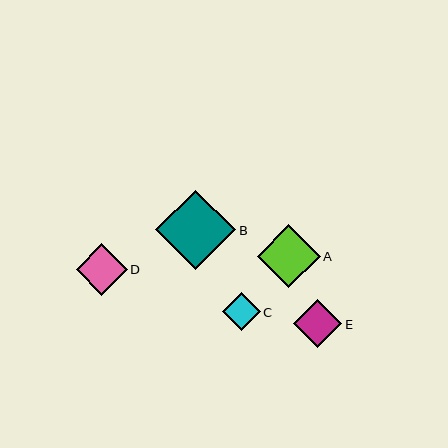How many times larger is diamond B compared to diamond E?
Diamond B is approximately 1.7 times the size of diamond E.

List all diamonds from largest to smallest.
From largest to smallest: B, A, D, E, C.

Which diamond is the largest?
Diamond B is the largest with a size of approximately 80 pixels.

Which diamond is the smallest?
Diamond C is the smallest with a size of approximately 38 pixels.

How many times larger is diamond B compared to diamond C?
Diamond B is approximately 2.1 times the size of diamond C.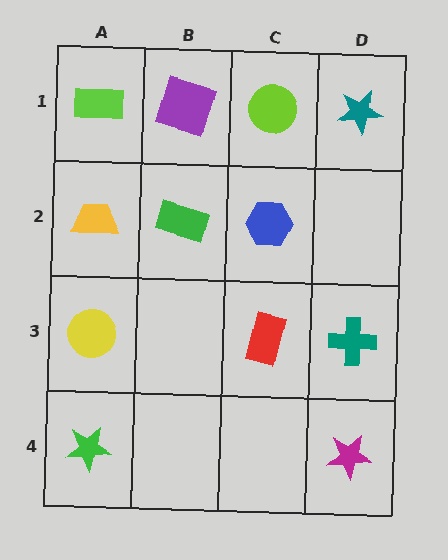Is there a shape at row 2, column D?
No, that cell is empty.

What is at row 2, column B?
A green rectangle.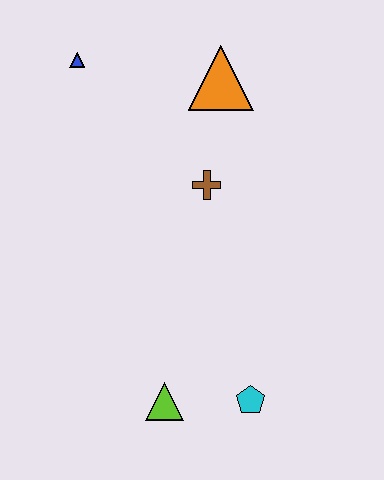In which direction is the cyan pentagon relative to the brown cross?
The cyan pentagon is below the brown cross.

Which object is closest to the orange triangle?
The brown cross is closest to the orange triangle.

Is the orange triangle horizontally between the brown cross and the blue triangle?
No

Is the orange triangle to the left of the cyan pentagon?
Yes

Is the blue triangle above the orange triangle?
Yes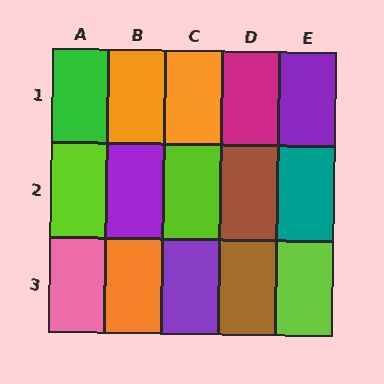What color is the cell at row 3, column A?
Pink.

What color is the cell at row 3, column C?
Purple.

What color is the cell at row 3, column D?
Brown.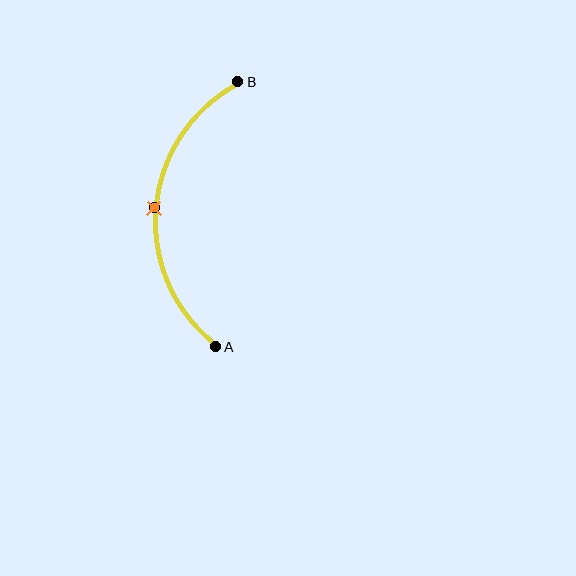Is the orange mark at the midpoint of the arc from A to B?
Yes. The orange mark lies on the arc at equal arc-length from both A and B — it is the arc midpoint.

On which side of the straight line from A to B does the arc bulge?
The arc bulges to the left of the straight line connecting A and B.